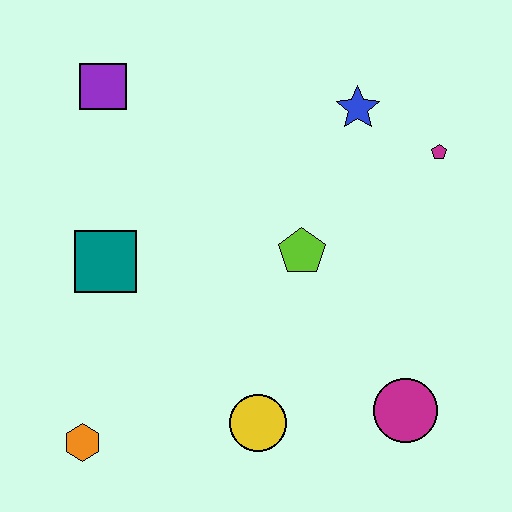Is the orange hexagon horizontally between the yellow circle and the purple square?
No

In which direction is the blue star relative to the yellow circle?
The blue star is above the yellow circle.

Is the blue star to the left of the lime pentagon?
No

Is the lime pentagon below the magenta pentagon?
Yes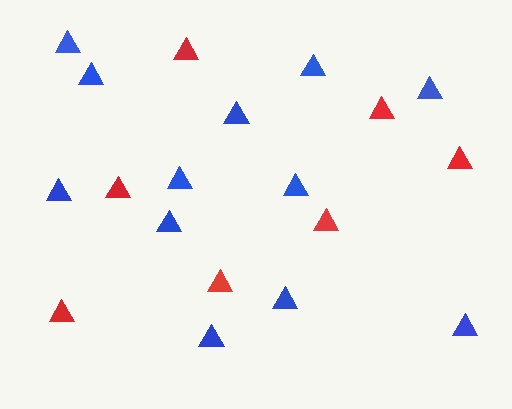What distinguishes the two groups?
There are 2 groups: one group of red triangles (7) and one group of blue triangles (12).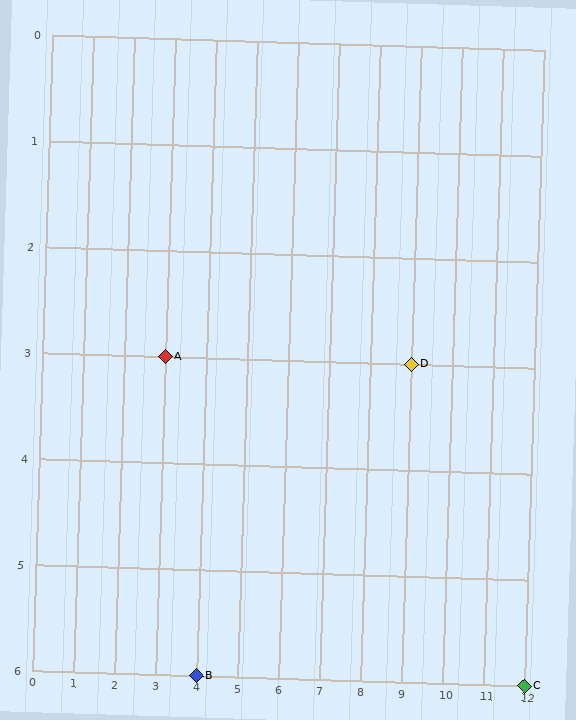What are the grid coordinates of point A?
Point A is at grid coordinates (3, 3).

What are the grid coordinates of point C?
Point C is at grid coordinates (12, 6).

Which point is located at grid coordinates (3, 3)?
Point A is at (3, 3).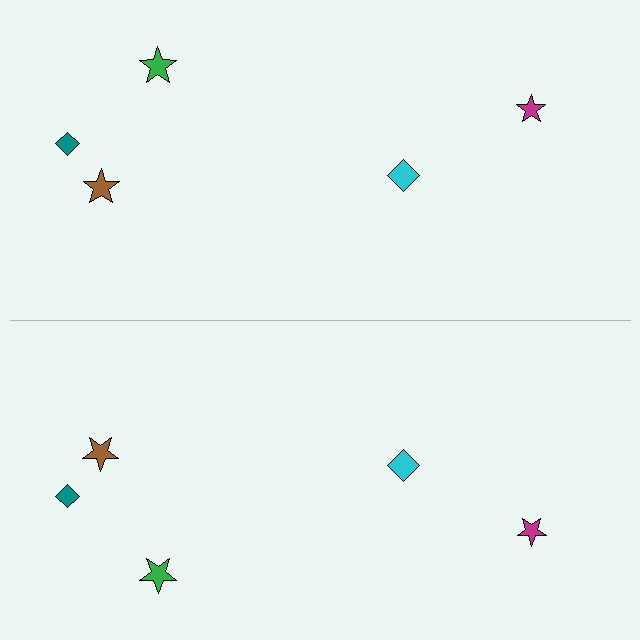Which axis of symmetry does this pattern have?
The pattern has a horizontal axis of symmetry running through the center of the image.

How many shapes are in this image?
There are 10 shapes in this image.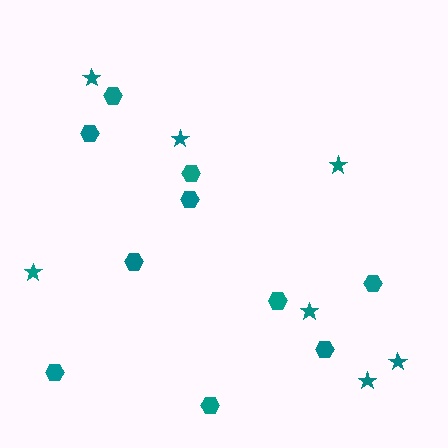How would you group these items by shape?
There are 2 groups: one group of hexagons (10) and one group of stars (7).